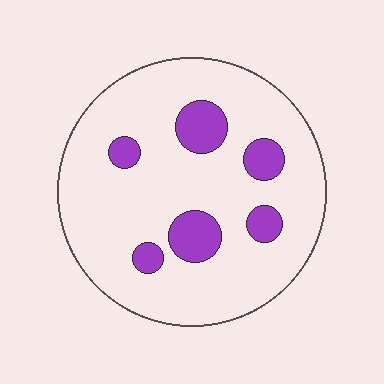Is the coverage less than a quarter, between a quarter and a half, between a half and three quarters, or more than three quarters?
Less than a quarter.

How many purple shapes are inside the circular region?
6.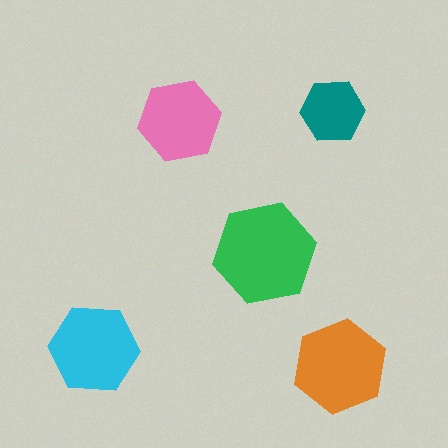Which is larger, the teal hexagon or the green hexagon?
The green one.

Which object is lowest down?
The orange hexagon is bottommost.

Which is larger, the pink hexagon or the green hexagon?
The green one.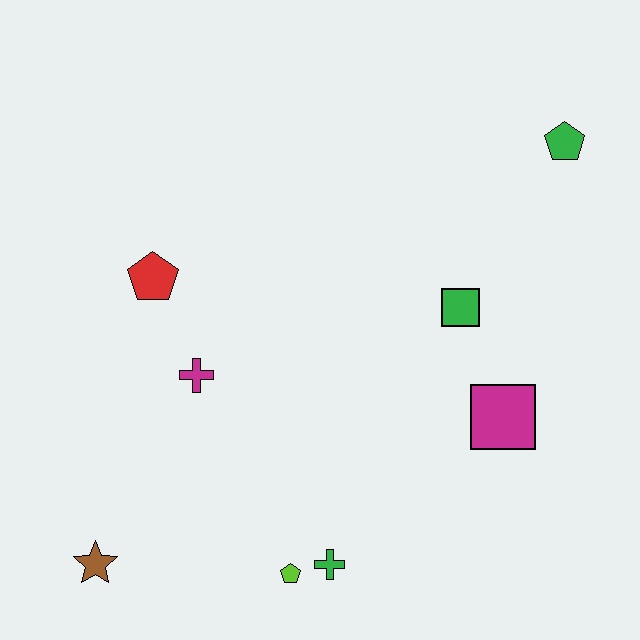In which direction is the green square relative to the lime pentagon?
The green square is above the lime pentagon.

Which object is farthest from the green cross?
The green pentagon is farthest from the green cross.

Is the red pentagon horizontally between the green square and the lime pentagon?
No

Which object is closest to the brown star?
The lime pentagon is closest to the brown star.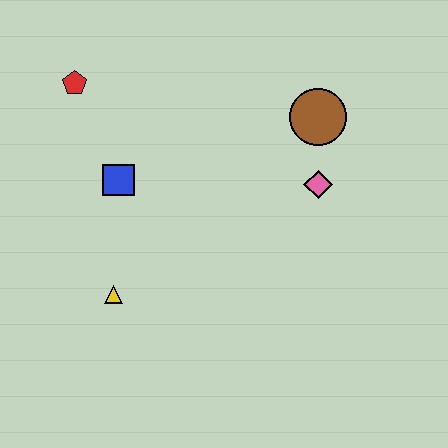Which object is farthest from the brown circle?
The yellow triangle is farthest from the brown circle.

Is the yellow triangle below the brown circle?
Yes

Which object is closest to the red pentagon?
The blue square is closest to the red pentagon.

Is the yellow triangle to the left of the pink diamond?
Yes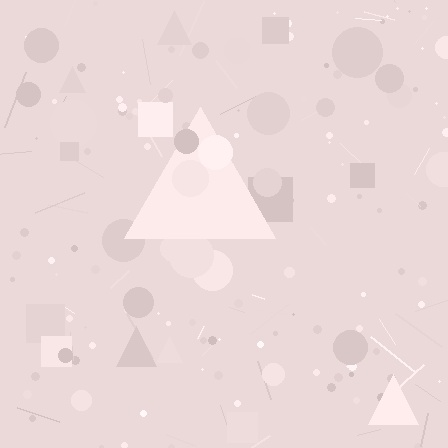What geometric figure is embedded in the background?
A triangle is embedded in the background.